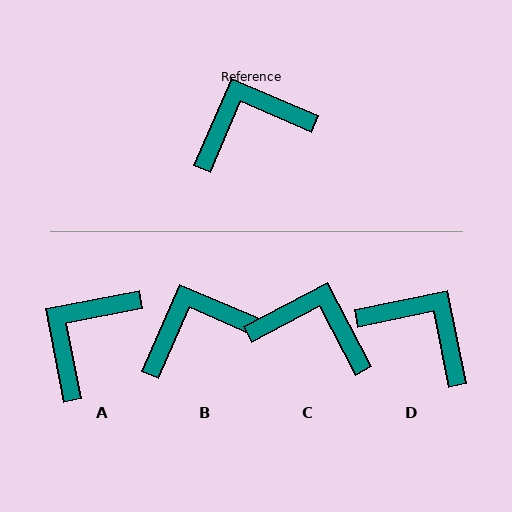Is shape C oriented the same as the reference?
No, it is off by about 39 degrees.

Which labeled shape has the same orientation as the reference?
B.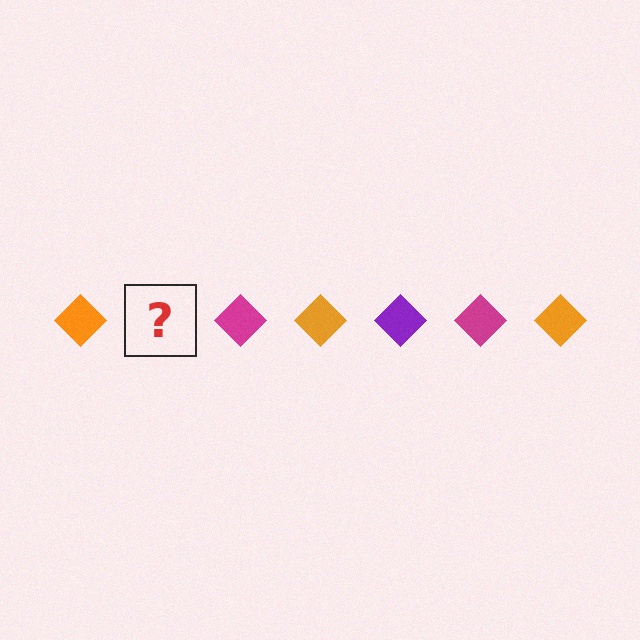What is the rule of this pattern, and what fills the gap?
The rule is that the pattern cycles through orange, purple, magenta diamonds. The gap should be filled with a purple diamond.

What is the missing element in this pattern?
The missing element is a purple diamond.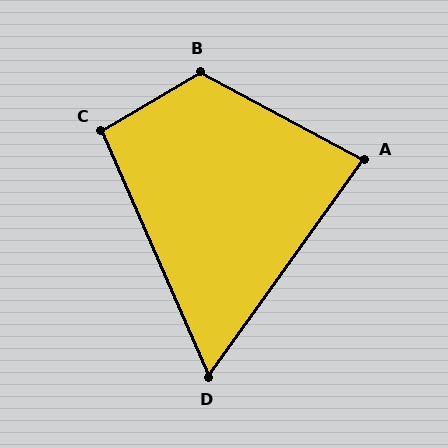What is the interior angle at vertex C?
Approximately 97 degrees (obtuse).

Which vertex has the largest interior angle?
B, at approximately 121 degrees.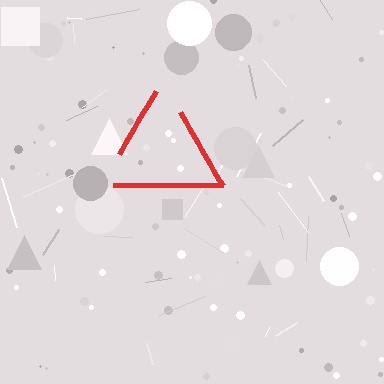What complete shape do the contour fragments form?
The contour fragments form a triangle.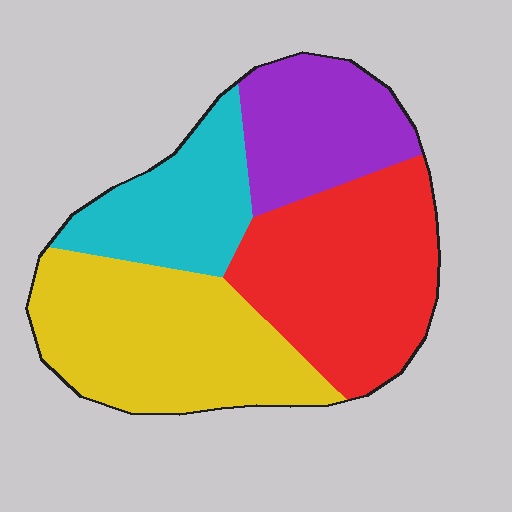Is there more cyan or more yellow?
Yellow.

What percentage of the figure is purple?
Purple takes up about one fifth (1/5) of the figure.